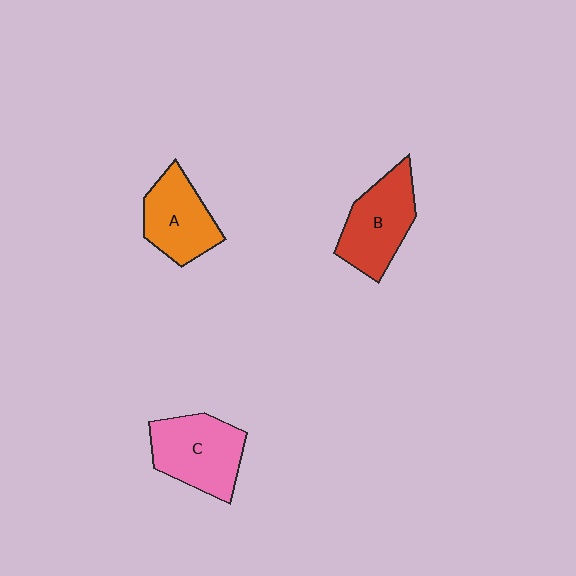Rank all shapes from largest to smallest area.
From largest to smallest: C (pink), B (red), A (orange).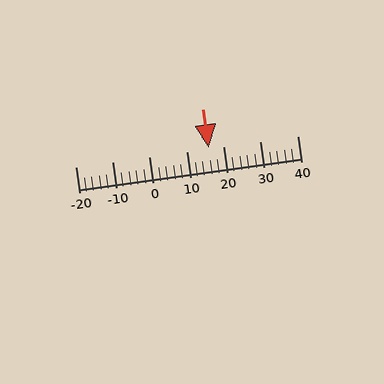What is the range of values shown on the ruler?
The ruler shows values from -20 to 40.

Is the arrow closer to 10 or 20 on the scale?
The arrow is closer to 20.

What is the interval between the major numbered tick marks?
The major tick marks are spaced 10 units apart.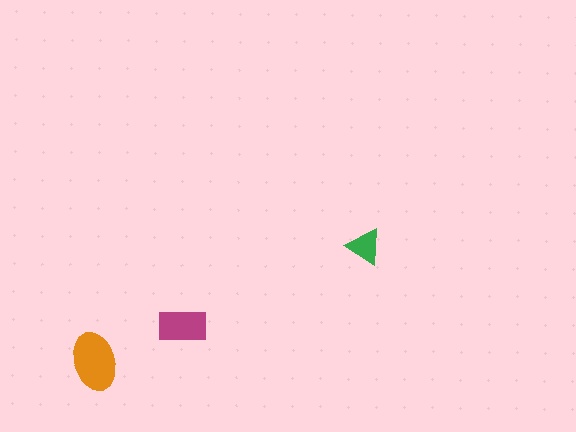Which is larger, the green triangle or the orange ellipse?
The orange ellipse.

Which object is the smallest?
The green triangle.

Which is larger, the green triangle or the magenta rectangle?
The magenta rectangle.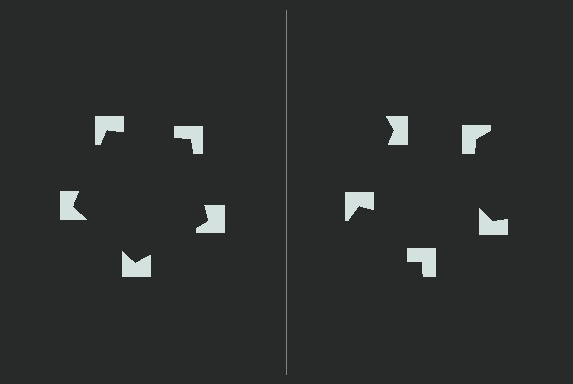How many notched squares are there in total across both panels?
10 — 5 on each side.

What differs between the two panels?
The notched squares are positioned identically on both sides; only the wedge orientations differ. On the left they align to a pentagon; on the right they are misaligned.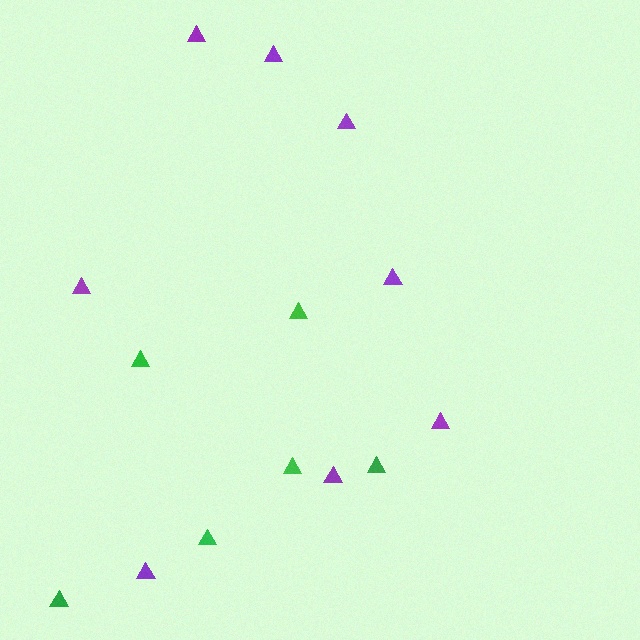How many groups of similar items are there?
There are 2 groups: one group of green triangles (6) and one group of purple triangles (8).